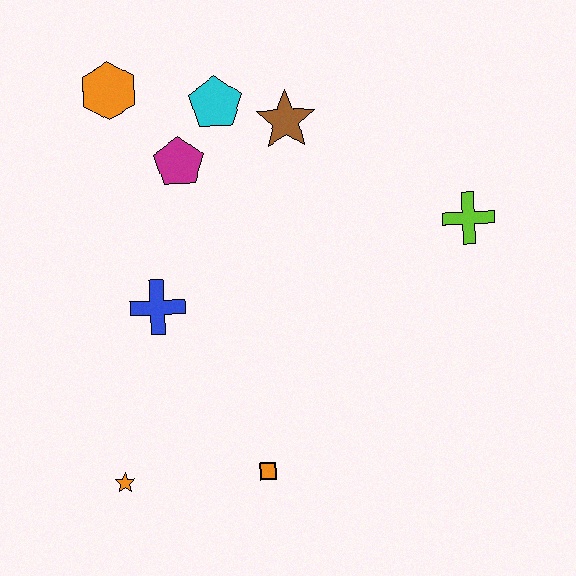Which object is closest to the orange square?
The orange star is closest to the orange square.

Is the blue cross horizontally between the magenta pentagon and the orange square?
No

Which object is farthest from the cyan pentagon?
The orange star is farthest from the cyan pentagon.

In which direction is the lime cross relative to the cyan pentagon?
The lime cross is to the right of the cyan pentagon.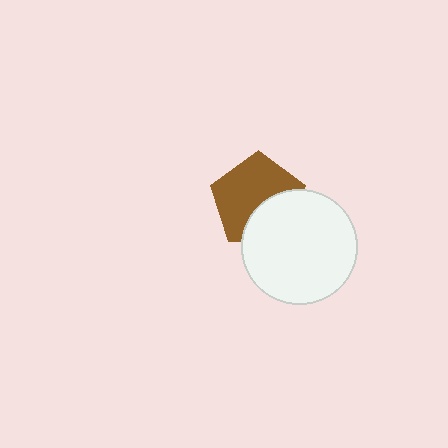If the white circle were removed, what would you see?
You would see the complete brown pentagon.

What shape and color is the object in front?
The object in front is a white circle.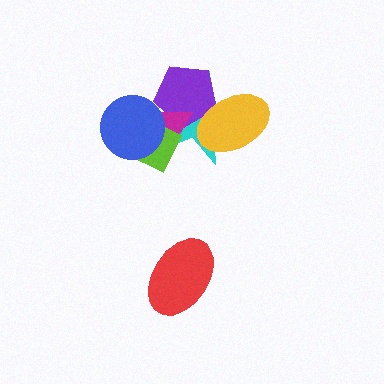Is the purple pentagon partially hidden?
Yes, it is partially covered by another shape.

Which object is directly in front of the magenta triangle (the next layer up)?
The lime diamond is directly in front of the magenta triangle.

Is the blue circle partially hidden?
No, no other shape covers it.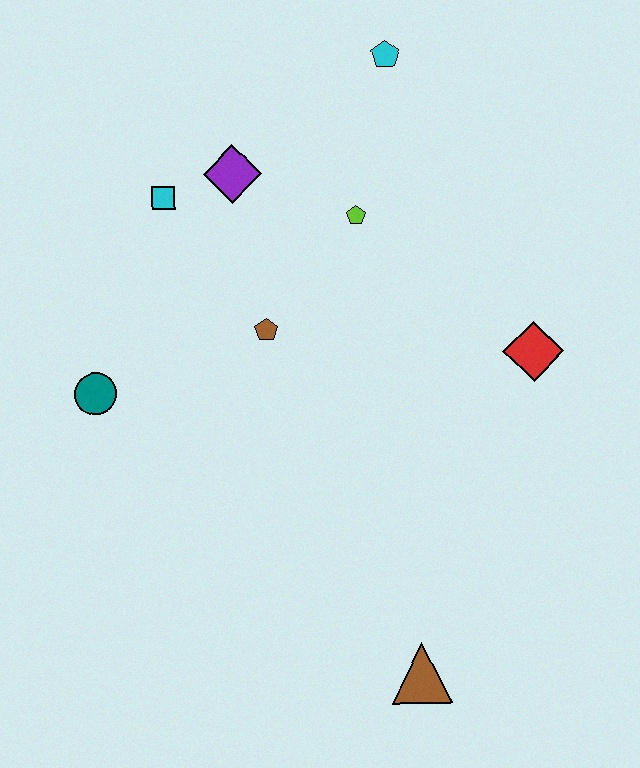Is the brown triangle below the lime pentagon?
Yes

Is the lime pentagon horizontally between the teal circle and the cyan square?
No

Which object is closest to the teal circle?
The brown pentagon is closest to the teal circle.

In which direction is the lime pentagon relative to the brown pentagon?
The lime pentagon is above the brown pentagon.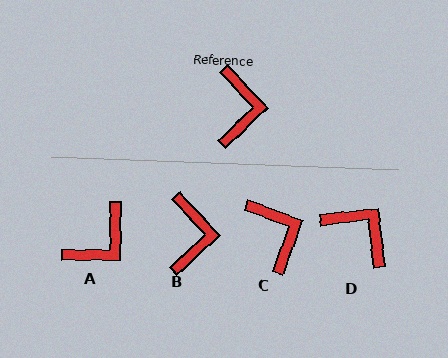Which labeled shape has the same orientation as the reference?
B.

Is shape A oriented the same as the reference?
No, it is off by about 43 degrees.